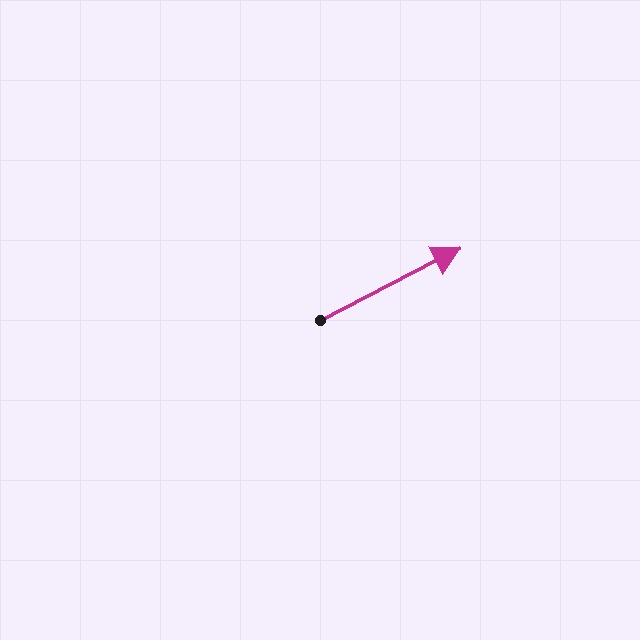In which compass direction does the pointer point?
Northeast.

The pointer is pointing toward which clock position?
Roughly 2 o'clock.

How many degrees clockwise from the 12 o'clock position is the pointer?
Approximately 63 degrees.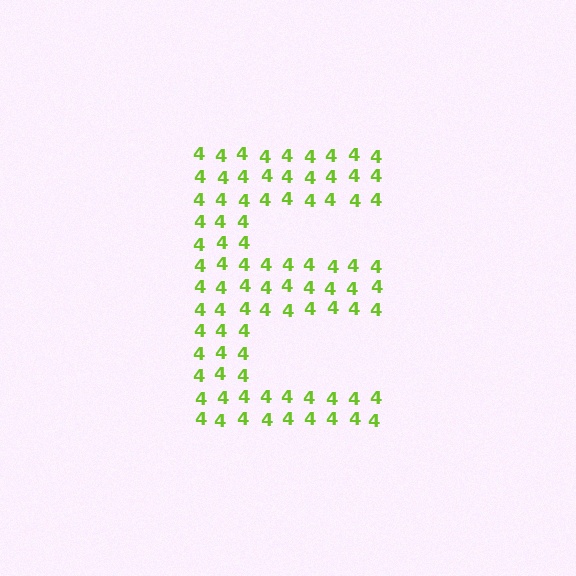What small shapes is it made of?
It is made of small digit 4's.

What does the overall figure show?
The overall figure shows the letter E.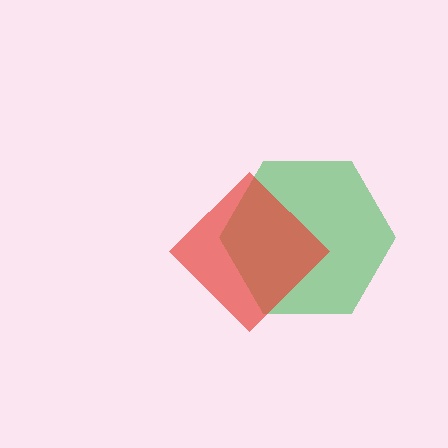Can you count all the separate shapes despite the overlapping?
Yes, there are 2 separate shapes.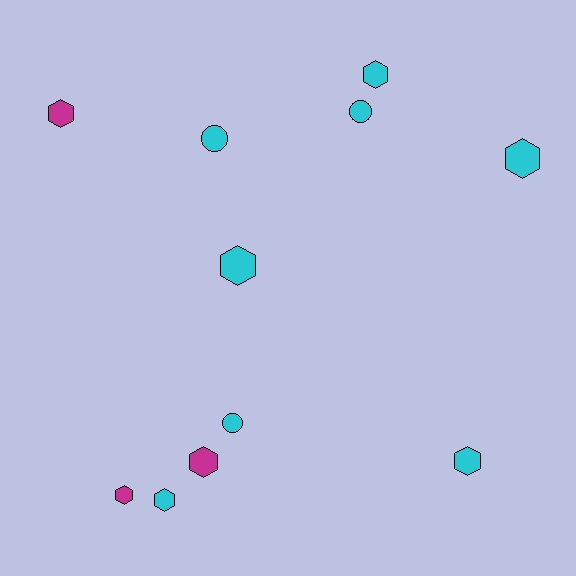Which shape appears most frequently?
Hexagon, with 8 objects.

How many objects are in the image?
There are 11 objects.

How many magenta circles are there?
There are no magenta circles.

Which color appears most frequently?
Cyan, with 8 objects.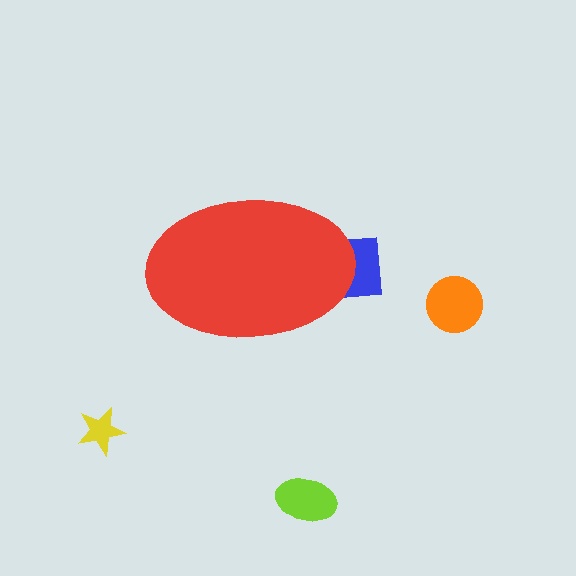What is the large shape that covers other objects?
A red ellipse.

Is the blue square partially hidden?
Yes, the blue square is partially hidden behind the red ellipse.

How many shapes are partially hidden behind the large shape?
1 shape is partially hidden.